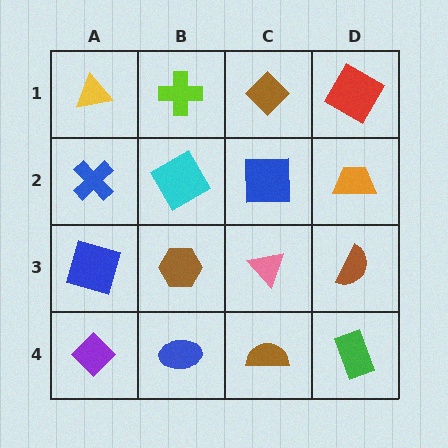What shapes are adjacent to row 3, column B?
A cyan square (row 2, column B), a blue ellipse (row 4, column B), a blue square (row 3, column A), a pink triangle (row 3, column C).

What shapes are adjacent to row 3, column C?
A blue square (row 2, column C), a brown semicircle (row 4, column C), a brown hexagon (row 3, column B), a brown semicircle (row 3, column D).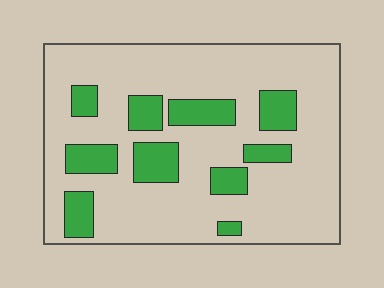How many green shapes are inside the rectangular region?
10.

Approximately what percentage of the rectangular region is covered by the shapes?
Approximately 20%.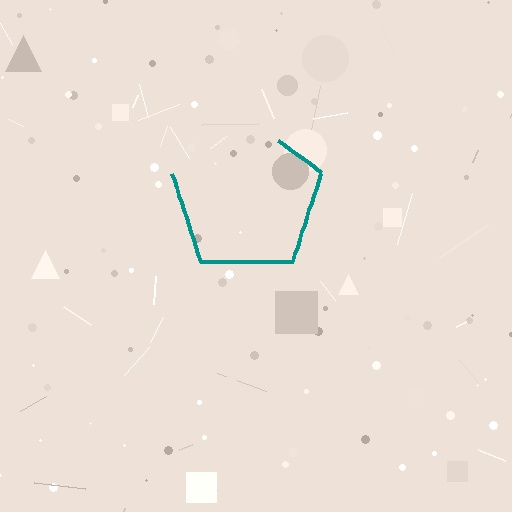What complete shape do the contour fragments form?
The contour fragments form a pentagon.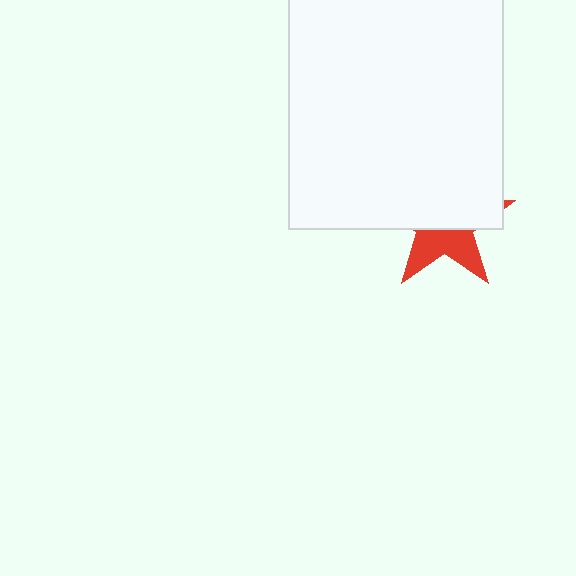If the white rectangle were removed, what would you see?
You would see the complete red star.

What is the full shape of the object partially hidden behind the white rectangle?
The partially hidden object is a red star.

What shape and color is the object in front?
The object in front is a white rectangle.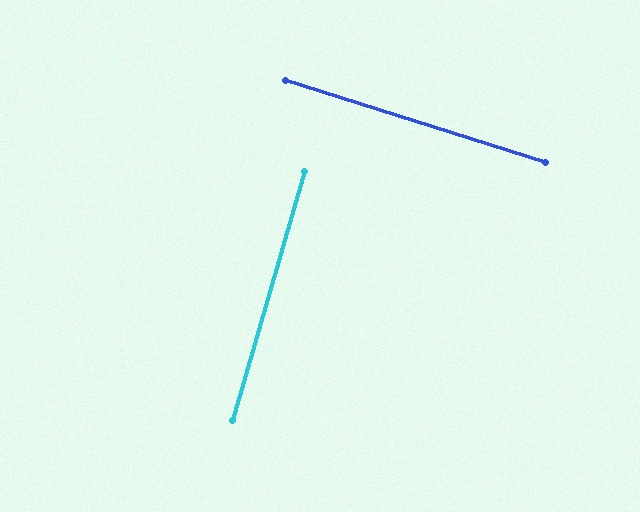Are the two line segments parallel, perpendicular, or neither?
Perpendicular — they meet at approximately 89°.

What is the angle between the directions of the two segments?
Approximately 89 degrees.